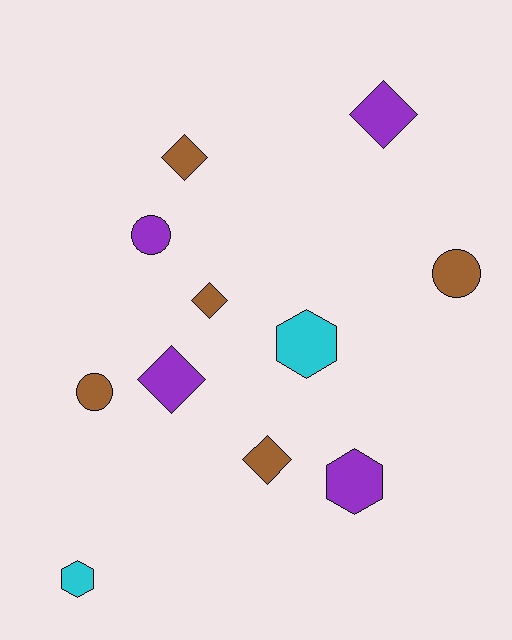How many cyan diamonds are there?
There are no cyan diamonds.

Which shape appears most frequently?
Diamond, with 5 objects.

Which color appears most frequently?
Brown, with 5 objects.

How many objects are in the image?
There are 11 objects.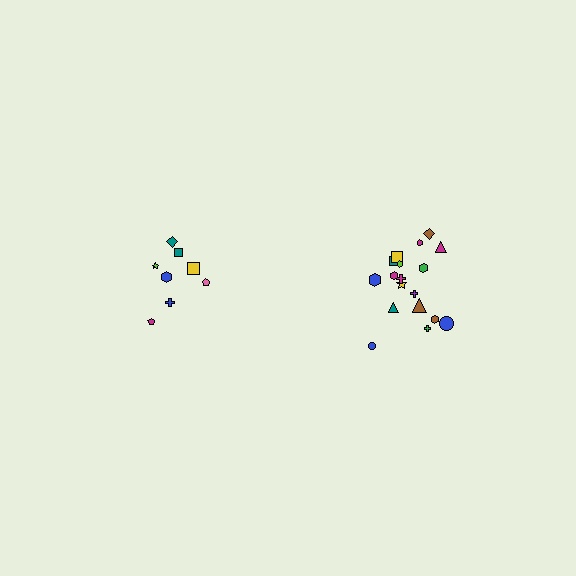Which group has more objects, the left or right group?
The right group.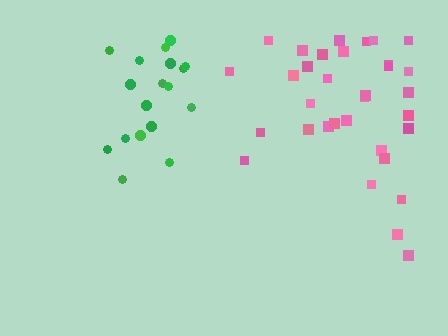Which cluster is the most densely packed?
Green.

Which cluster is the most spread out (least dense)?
Pink.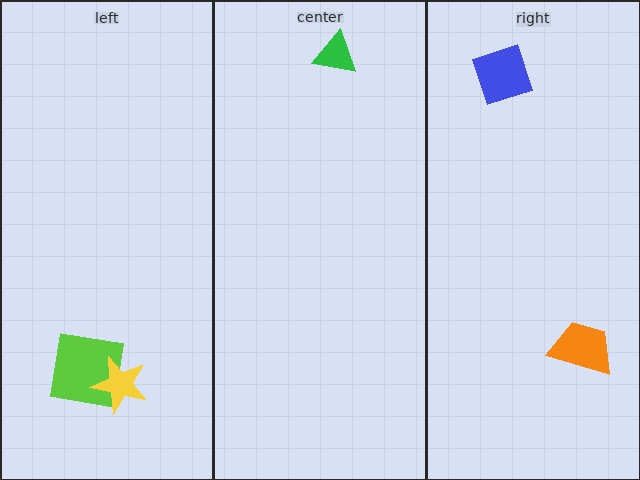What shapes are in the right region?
The orange trapezoid, the blue diamond.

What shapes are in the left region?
The lime square, the yellow star.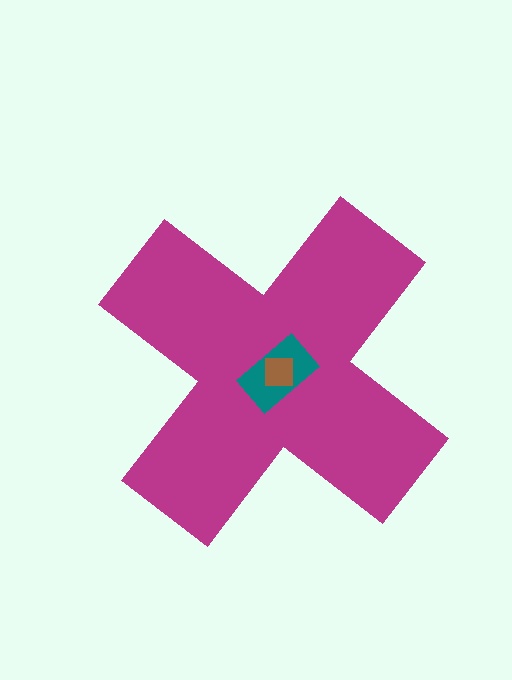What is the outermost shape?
The magenta cross.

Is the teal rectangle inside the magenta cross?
Yes.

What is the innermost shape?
The brown square.